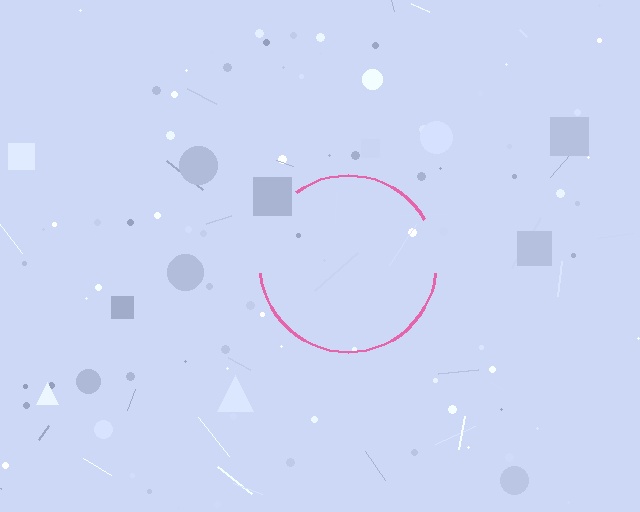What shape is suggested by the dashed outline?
The dashed outline suggests a circle.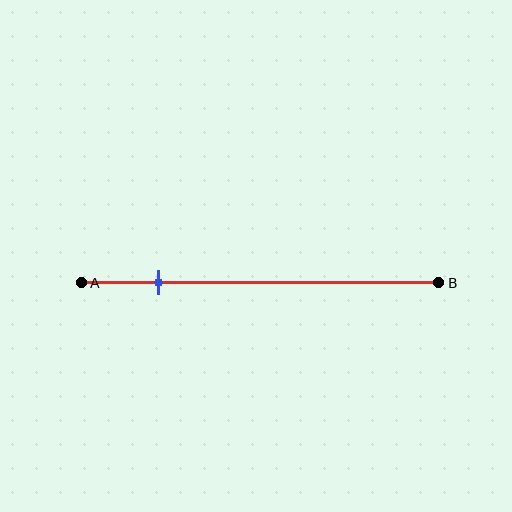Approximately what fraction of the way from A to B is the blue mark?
The blue mark is approximately 20% of the way from A to B.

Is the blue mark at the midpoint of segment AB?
No, the mark is at about 20% from A, not at the 50% midpoint.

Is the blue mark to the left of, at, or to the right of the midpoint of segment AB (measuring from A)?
The blue mark is to the left of the midpoint of segment AB.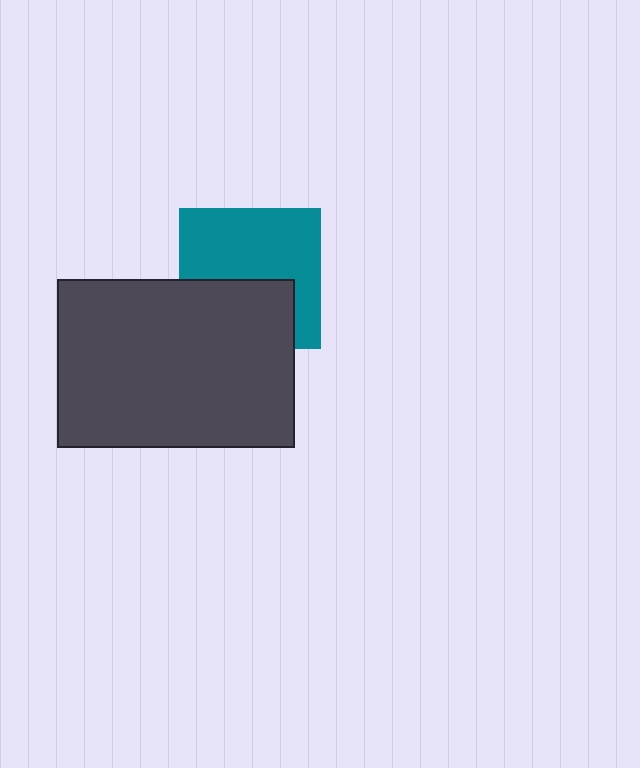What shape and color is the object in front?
The object in front is a dark gray rectangle.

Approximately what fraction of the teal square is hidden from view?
Roughly 40% of the teal square is hidden behind the dark gray rectangle.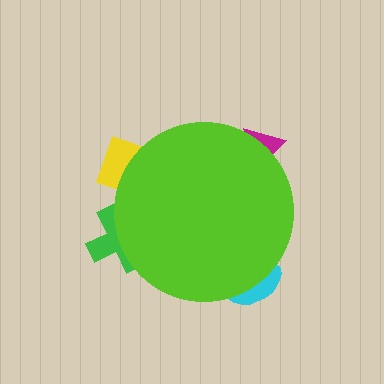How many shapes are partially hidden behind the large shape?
4 shapes are partially hidden.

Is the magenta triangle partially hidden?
Yes, the magenta triangle is partially hidden behind the lime circle.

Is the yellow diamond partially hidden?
Yes, the yellow diamond is partially hidden behind the lime circle.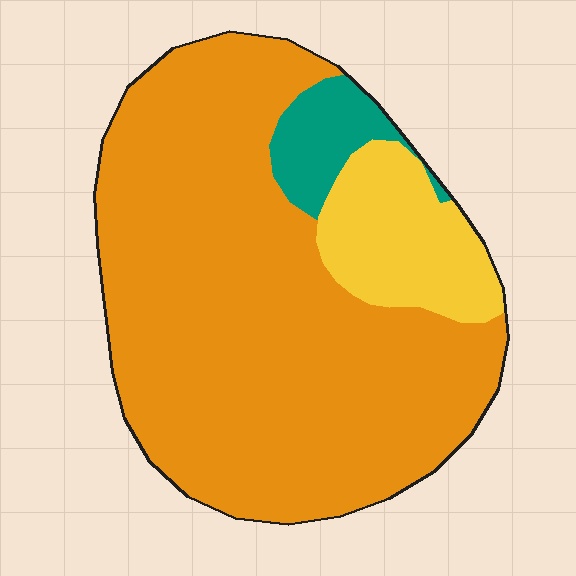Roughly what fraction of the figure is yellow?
Yellow takes up about one eighth (1/8) of the figure.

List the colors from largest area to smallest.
From largest to smallest: orange, yellow, teal.